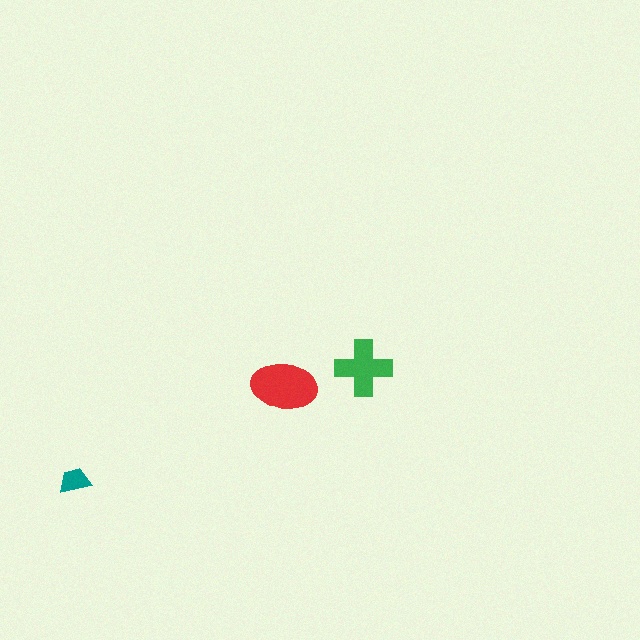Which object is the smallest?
The teal trapezoid.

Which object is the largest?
The red ellipse.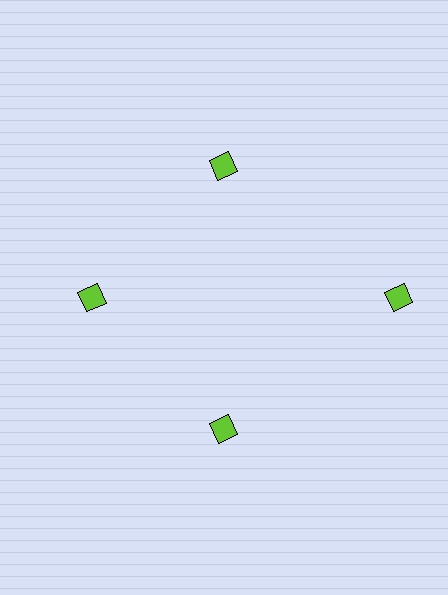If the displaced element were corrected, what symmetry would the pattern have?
It would have 4-fold rotational symmetry — the pattern would map onto itself every 90 degrees.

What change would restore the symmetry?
The symmetry would be restored by moving it inward, back onto the ring so that all 4 diamonds sit at equal angles and equal distance from the center.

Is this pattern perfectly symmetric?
No. The 4 lime diamonds are arranged in a ring, but one element near the 3 o'clock position is pushed outward from the center, breaking the 4-fold rotational symmetry.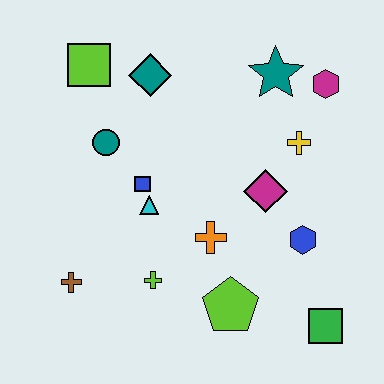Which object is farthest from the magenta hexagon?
The brown cross is farthest from the magenta hexagon.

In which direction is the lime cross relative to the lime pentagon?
The lime cross is to the left of the lime pentagon.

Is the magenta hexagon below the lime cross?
No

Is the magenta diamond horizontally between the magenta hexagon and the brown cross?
Yes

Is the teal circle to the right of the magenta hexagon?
No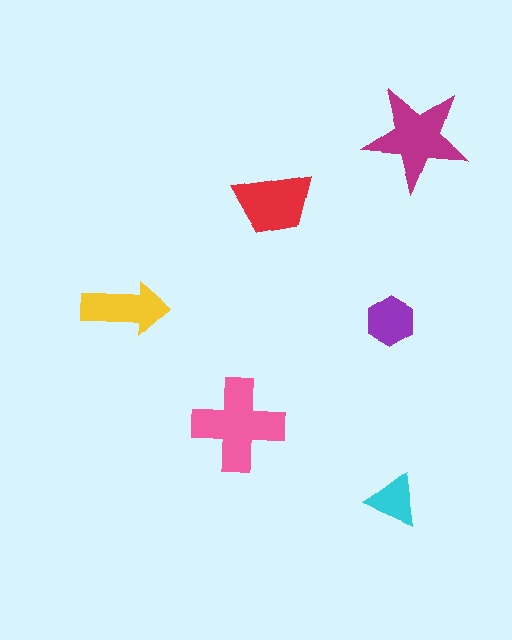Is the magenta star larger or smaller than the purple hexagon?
Larger.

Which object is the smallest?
The cyan triangle.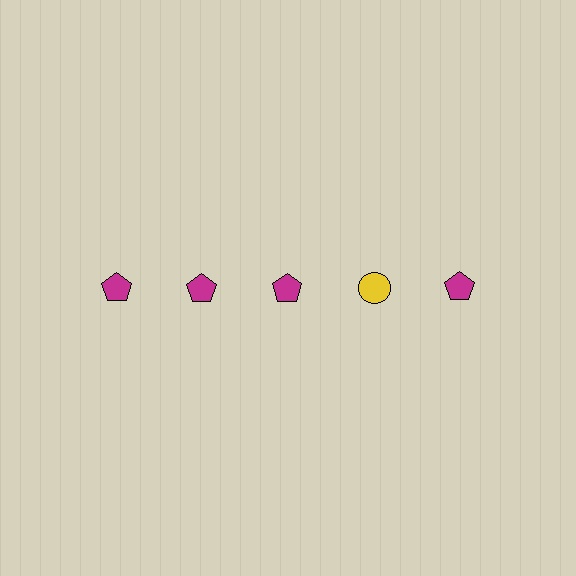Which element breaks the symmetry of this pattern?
The yellow circle in the top row, second from right column breaks the symmetry. All other shapes are magenta pentagons.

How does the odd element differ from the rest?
It differs in both color (yellow instead of magenta) and shape (circle instead of pentagon).